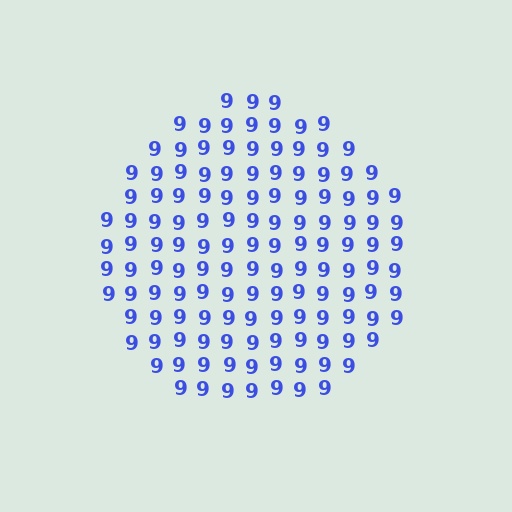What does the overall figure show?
The overall figure shows a circle.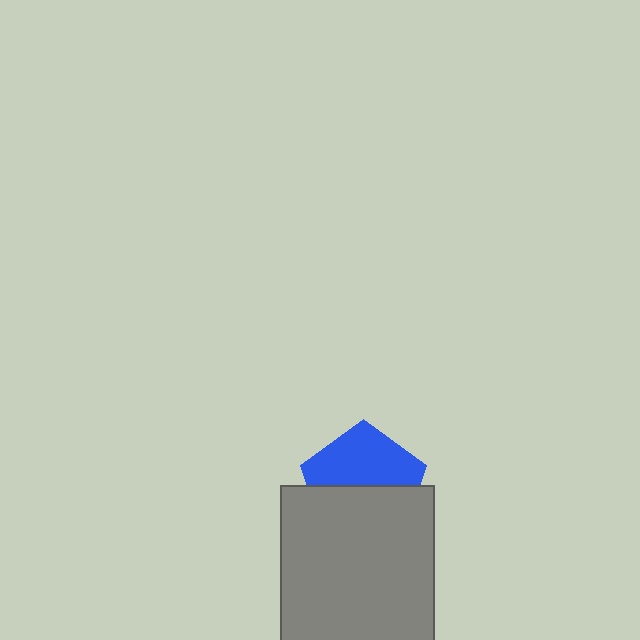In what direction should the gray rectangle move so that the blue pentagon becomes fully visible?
The gray rectangle should move down. That is the shortest direction to clear the overlap and leave the blue pentagon fully visible.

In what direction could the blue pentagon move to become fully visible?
The blue pentagon could move up. That would shift it out from behind the gray rectangle entirely.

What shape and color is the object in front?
The object in front is a gray rectangle.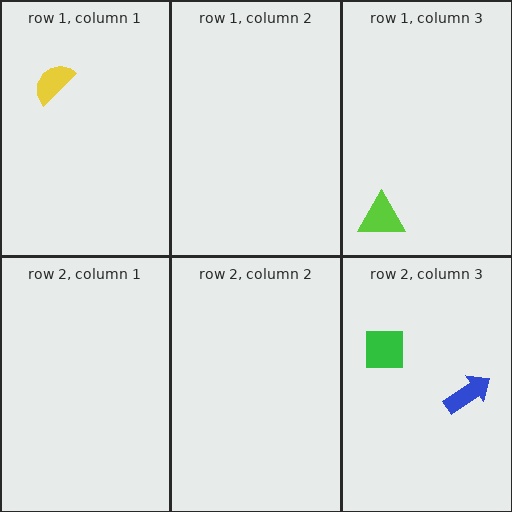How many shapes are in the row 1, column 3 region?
1.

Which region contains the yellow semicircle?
The row 1, column 1 region.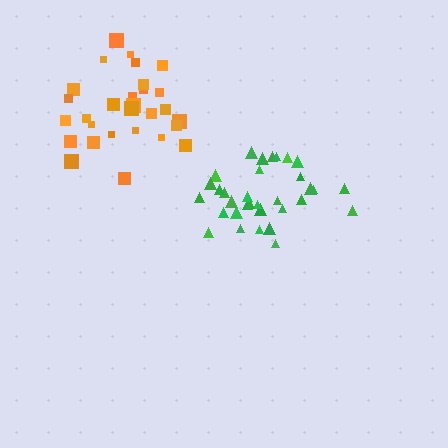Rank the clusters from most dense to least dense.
green, orange.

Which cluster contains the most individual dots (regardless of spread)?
Green (33).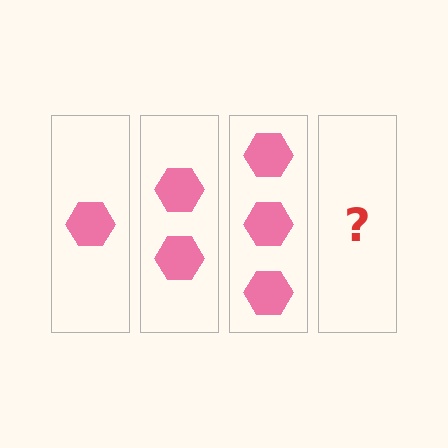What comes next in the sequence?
The next element should be 4 hexagons.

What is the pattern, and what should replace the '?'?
The pattern is that each step adds one more hexagon. The '?' should be 4 hexagons.